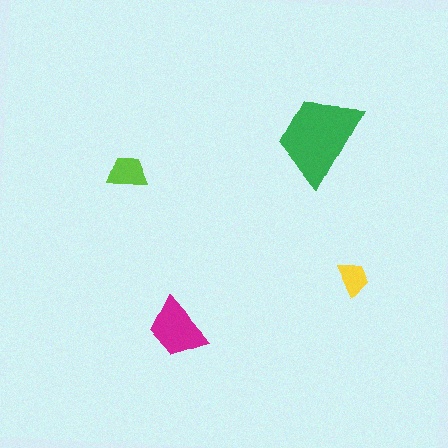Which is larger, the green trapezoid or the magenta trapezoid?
The green one.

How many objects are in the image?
There are 4 objects in the image.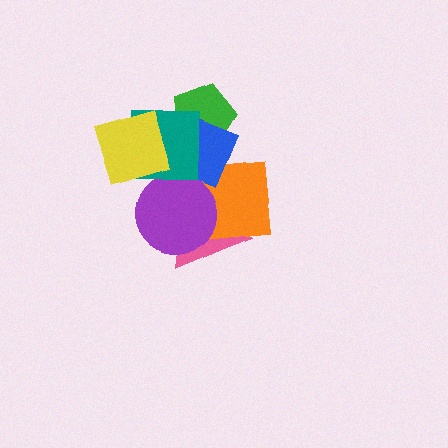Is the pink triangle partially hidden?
Yes, it is partially covered by another shape.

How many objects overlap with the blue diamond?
4 objects overlap with the blue diamond.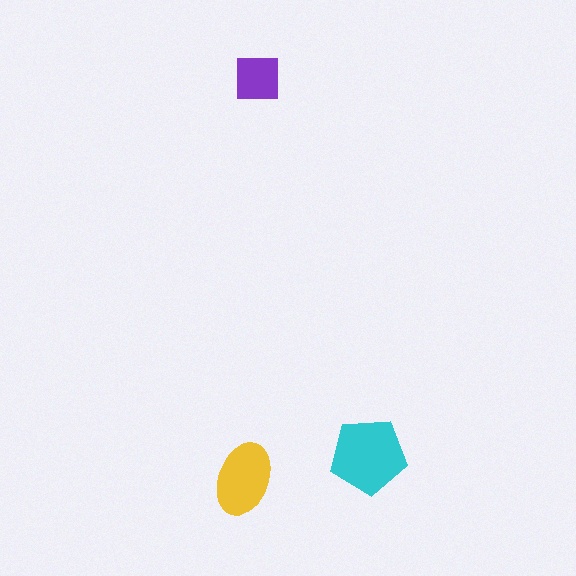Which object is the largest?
The cyan pentagon.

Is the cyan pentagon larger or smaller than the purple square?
Larger.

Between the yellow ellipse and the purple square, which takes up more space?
The yellow ellipse.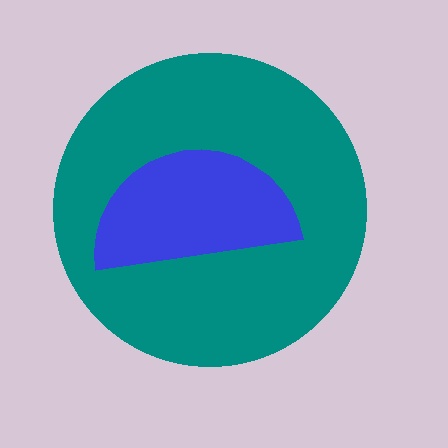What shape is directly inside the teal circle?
The blue semicircle.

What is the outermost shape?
The teal circle.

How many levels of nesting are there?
2.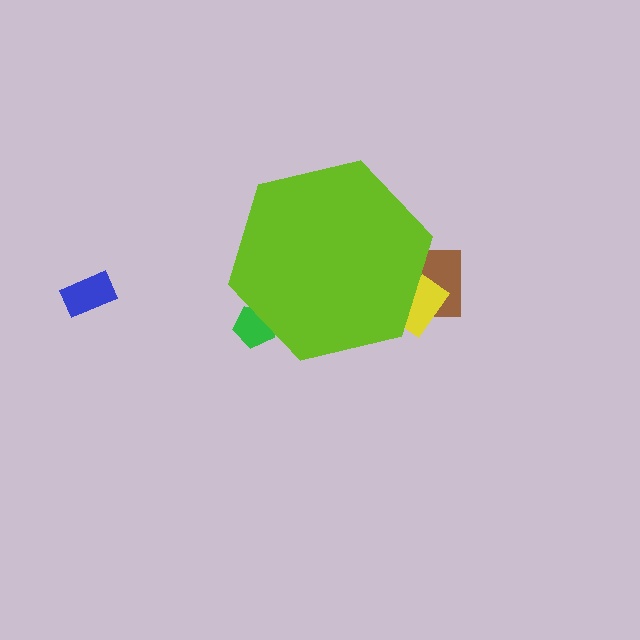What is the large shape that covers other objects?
A lime hexagon.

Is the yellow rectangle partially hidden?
Yes, the yellow rectangle is partially hidden behind the lime hexagon.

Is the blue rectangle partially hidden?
No, the blue rectangle is fully visible.